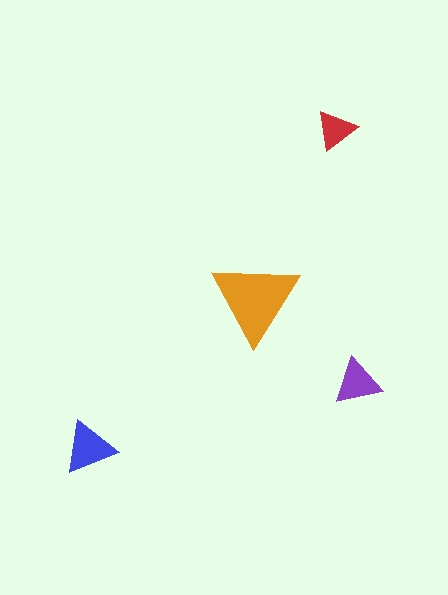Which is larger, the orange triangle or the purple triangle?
The orange one.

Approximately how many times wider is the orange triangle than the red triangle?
About 2 times wider.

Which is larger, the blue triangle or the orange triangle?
The orange one.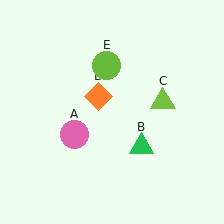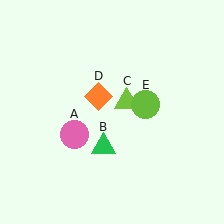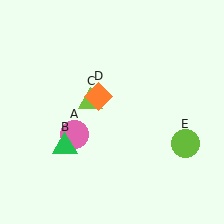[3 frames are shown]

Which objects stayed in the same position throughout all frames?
Pink circle (object A) and orange diamond (object D) remained stationary.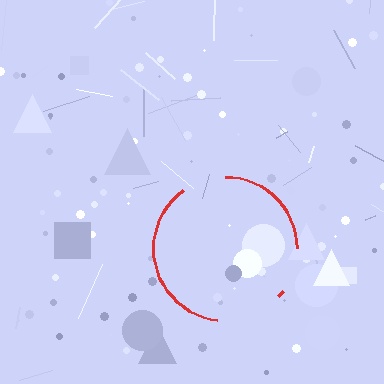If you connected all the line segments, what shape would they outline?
They would outline a circle.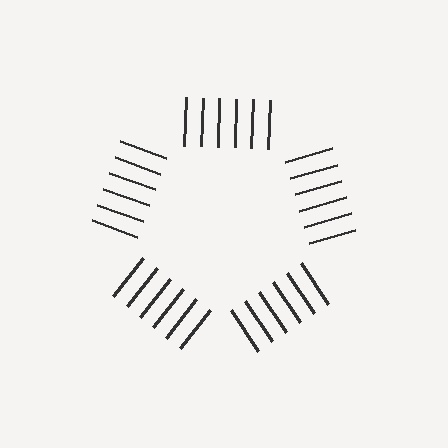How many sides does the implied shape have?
5 sides — the line-ends trace a pentagon.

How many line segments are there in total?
30 — 6 along each of the 5 edges.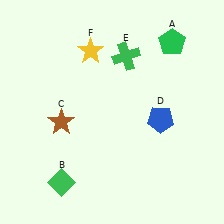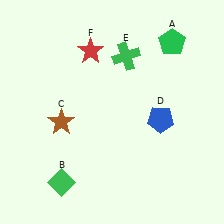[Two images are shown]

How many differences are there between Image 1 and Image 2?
There is 1 difference between the two images.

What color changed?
The star (F) changed from yellow in Image 1 to red in Image 2.